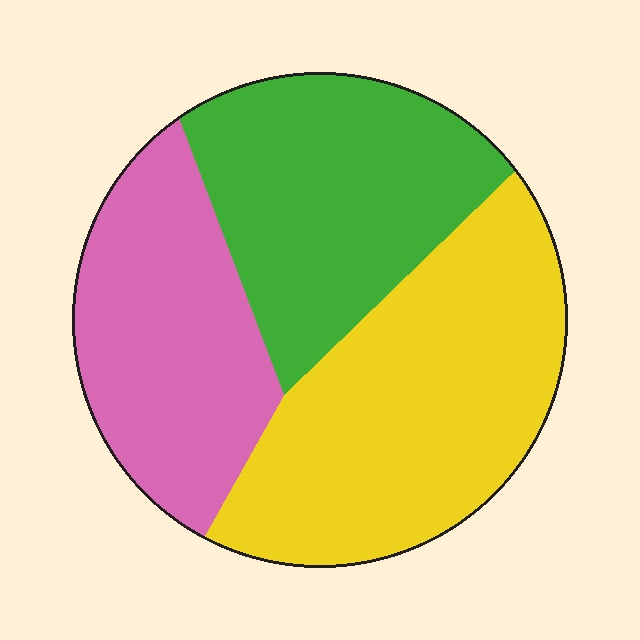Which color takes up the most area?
Yellow, at roughly 40%.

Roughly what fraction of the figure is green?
Green takes up about one third (1/3) of the figure.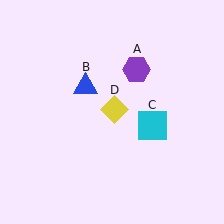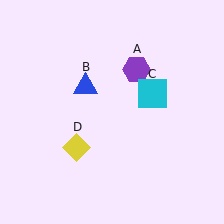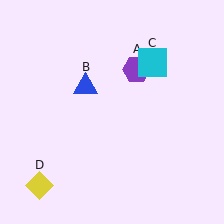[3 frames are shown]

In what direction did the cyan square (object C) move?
The cyan square (object C) moved up.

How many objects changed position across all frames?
2 objects changed position: cyan square (object C), yellow diamond (object D).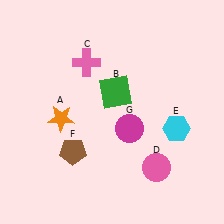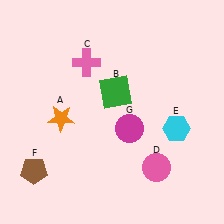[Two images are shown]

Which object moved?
The brown pentagon (F) moved left.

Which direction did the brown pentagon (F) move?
The brown pentagon (F) moved left.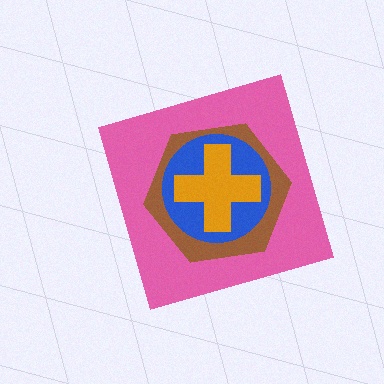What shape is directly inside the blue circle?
The orange cross.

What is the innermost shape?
The orange cross.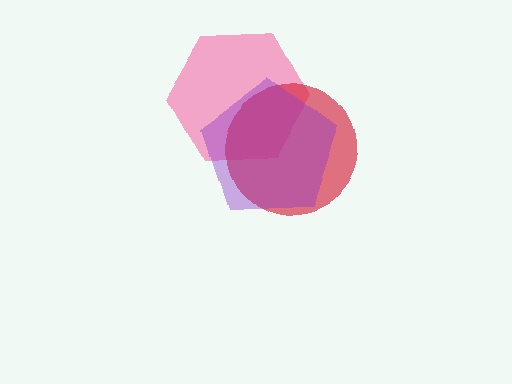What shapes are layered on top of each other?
The layered shapes are: a pink hexagon, a red circle, a purple pentagon.